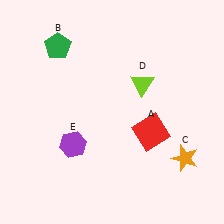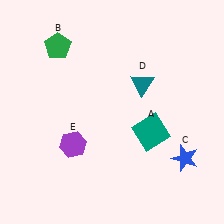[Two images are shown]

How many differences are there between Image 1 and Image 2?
There are 3 differences between the two images.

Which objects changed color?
A changed from red to teal. C changed from orange to blue. D changed from lime to teal.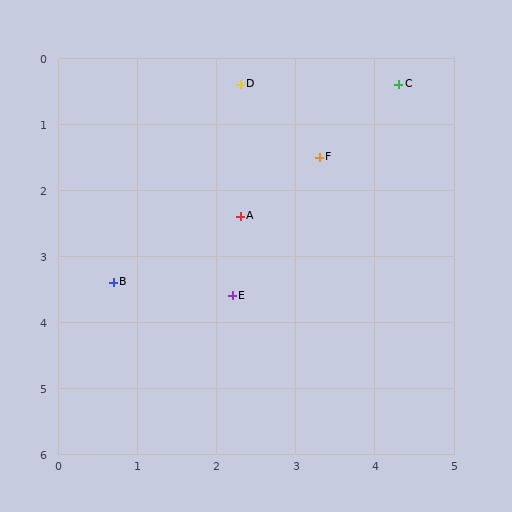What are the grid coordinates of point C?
Point C is at approximately (4.3, 0.4).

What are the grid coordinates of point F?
Point F is at approximately (3.3, 1.5).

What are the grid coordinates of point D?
Point D is at approximately (2.3, 0.4).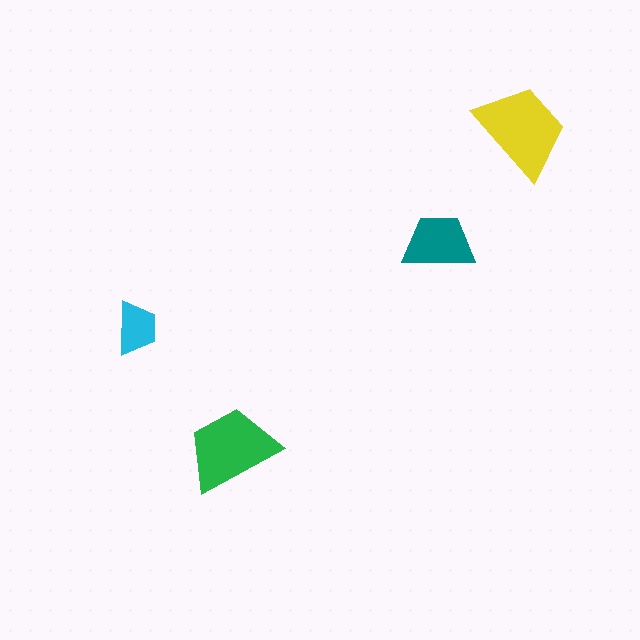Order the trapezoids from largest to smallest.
the yellow one, the green one, the teal one, the cyan one.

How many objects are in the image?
There are 4 objects in the image.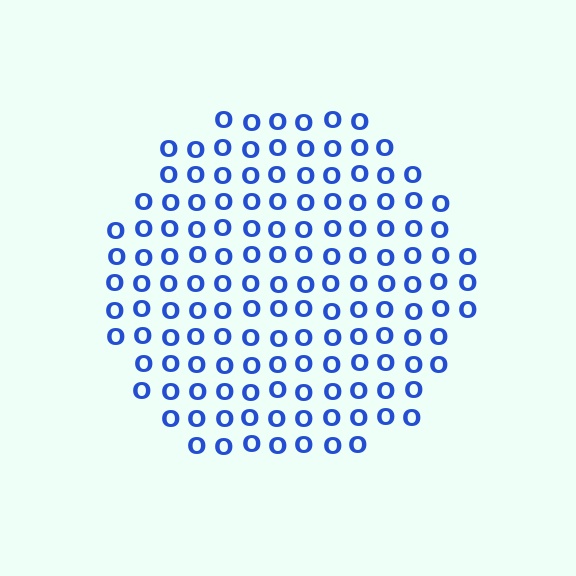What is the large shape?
The large shape is a circle.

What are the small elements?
The small elements are letter O's.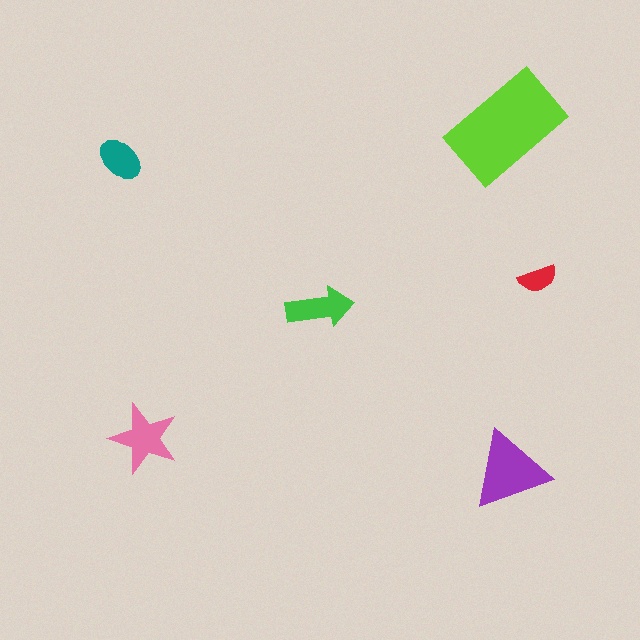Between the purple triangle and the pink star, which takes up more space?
The purple triangle.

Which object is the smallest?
The red semicircle.